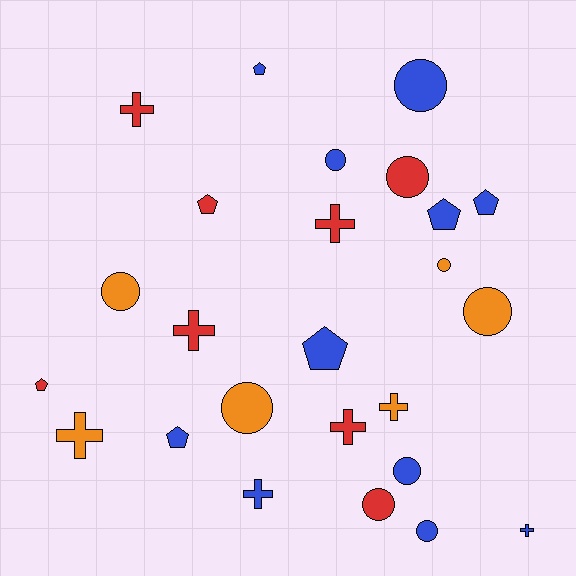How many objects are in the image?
There are 25 objects.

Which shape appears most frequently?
Circle, with 10 objects.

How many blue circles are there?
There are 4 blue circles.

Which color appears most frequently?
Blue, with 11 objects.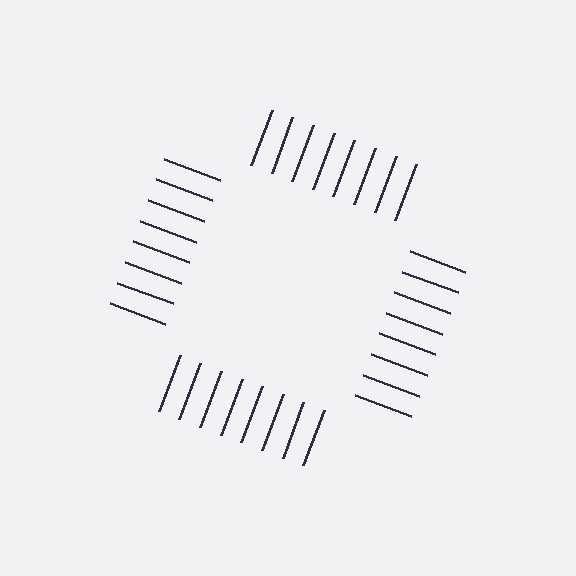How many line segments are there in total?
32 — 8 along each of the 4 edges.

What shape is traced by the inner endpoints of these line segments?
An illusory square — the line segments terminate on its edges but no continuous stroke is drawn.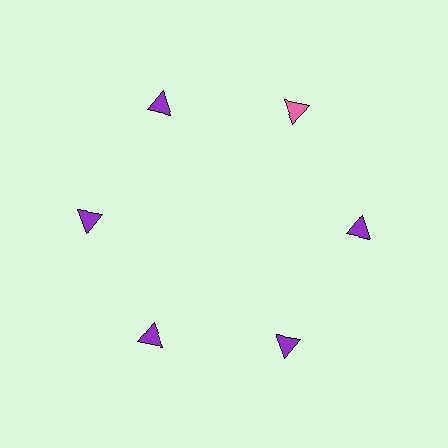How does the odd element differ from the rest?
It has a different color: pink instead of purple.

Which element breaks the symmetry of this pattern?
The pink triangle at roughly the 1 o'clock position breaks the symmetry. All other shapes are purple triangles.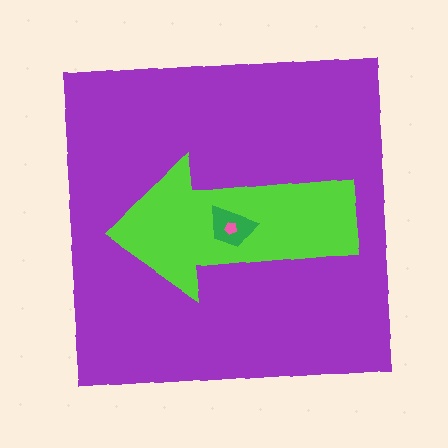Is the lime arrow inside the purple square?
Yes.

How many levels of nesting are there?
4.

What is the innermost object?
The pink pentagon.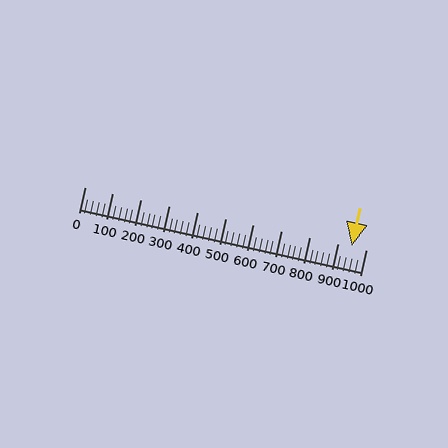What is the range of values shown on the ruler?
The ruler shows values from 0 to 1000.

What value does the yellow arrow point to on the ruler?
The yellow arrow points to approximately 950.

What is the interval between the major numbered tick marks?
The major tick marks are spaced 100 units apart.